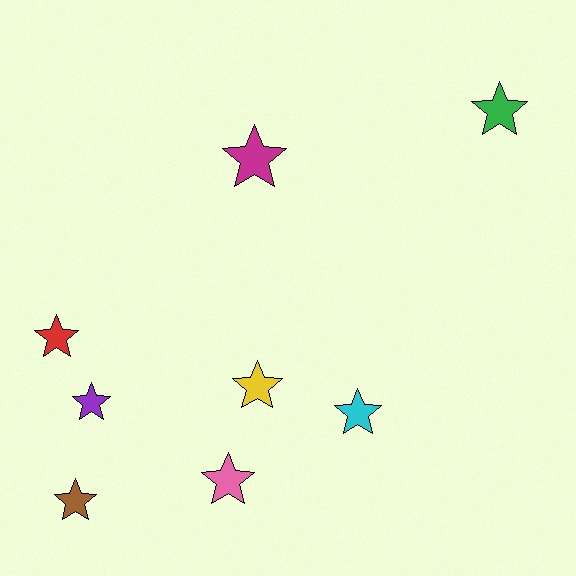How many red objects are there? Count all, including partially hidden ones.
There is 1 red object.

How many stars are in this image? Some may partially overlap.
There are 8 stars.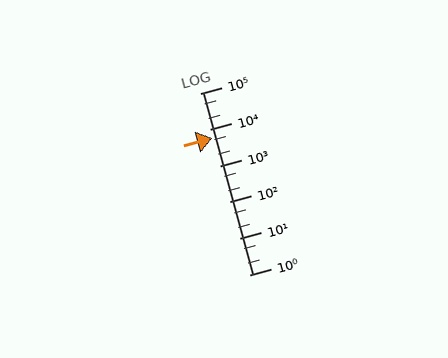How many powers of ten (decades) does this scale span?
The scale spans 5 decades, from 1 to 100000.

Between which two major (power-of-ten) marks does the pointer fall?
The pointer is between 1000 and 10000.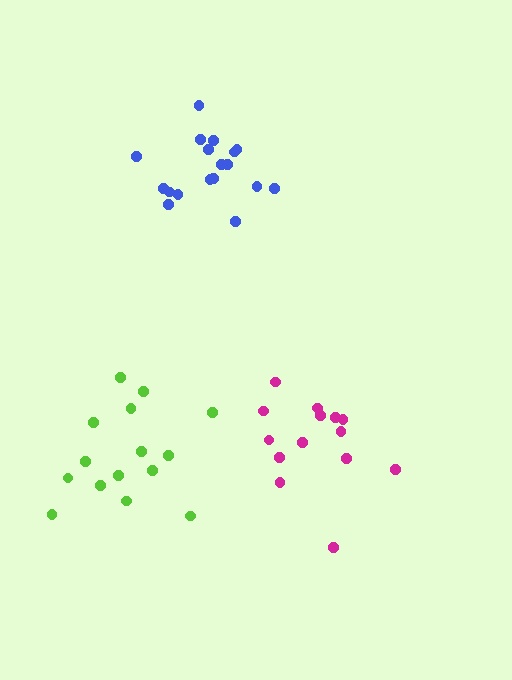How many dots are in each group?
Group 1: 18 dots, Group 2: 14 dots, Group 3: 15 dots (47 total).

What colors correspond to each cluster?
The clusters are colored: blue, magenta, lime.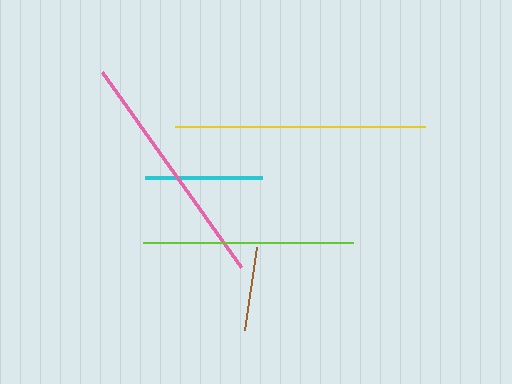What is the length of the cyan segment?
The cyan segment is approximately 117 pixels long.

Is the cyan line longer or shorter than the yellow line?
The yellow line is longer than the cyan line.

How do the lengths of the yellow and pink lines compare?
The yellow and pink lines are approximately the same length.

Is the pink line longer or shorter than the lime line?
The pink line is longer than the lime line.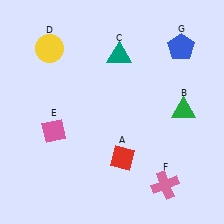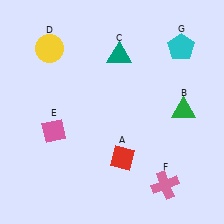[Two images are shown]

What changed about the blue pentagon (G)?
In Image 1, G is blue. In Image 2, it changed to cyan.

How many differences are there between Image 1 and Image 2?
There is 1 difference between the two images.